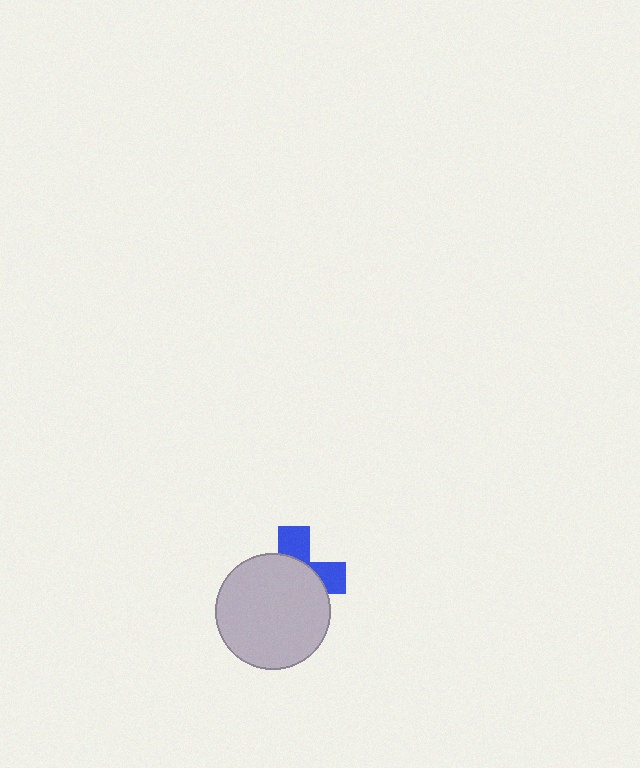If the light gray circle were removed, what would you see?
You would see the complete blue cross.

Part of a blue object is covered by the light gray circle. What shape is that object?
It is a cross.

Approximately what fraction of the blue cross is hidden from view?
Roughly 67% of the blue cross is hidden behind the light gray circle.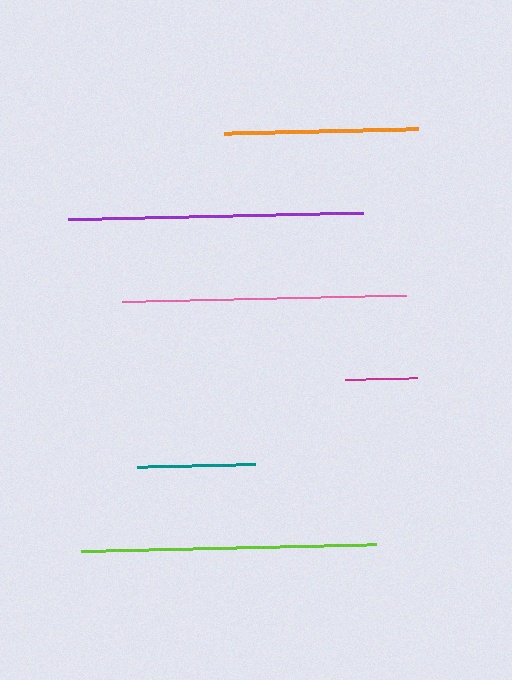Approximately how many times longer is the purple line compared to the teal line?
The purple line is approximately 2.5 times the length of the teal line.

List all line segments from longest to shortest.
From longest to shortest: lime, purple, pink, orange, teal, magenta.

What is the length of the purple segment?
The purple segment is approximately 295 pixels long.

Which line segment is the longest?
The lime line is the longest at approximately 295 pixels.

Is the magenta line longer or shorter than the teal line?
The teal line is longer than the magenta line.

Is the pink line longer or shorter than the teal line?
The pink line is longer than the teal line.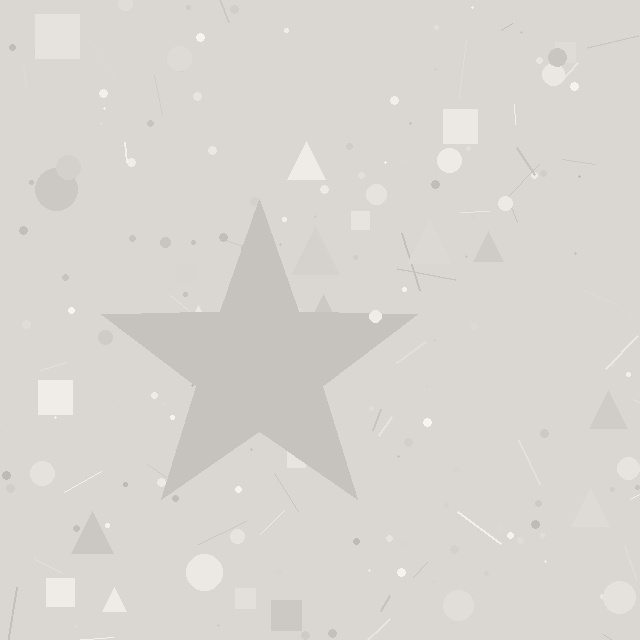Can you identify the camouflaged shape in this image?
The camouflaged shape is a star.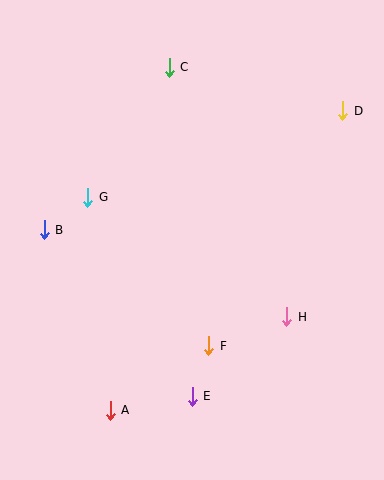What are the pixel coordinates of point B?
Point B is at (44, 230).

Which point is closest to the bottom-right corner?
Point H is closest to the bottom-right corner.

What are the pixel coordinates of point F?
Point F is at (209, 346).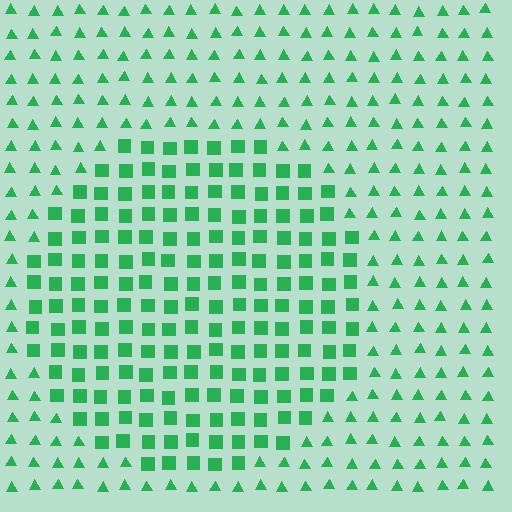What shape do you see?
I see a circle.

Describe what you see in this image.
The image is filled with small green elements arranged in a uniform grid. A circle-shaped region contains squares, while the surrounding area contains triangles. The boundary is defined purely by the change in element shape.